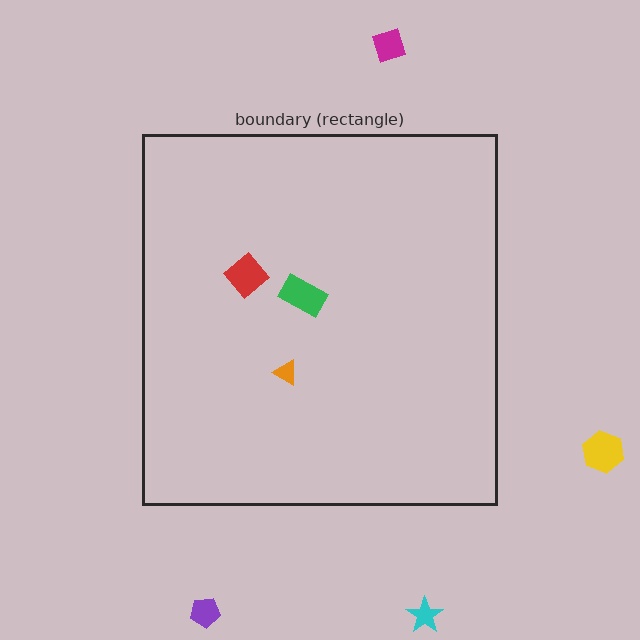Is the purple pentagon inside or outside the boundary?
Outside.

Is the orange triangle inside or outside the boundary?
Inside.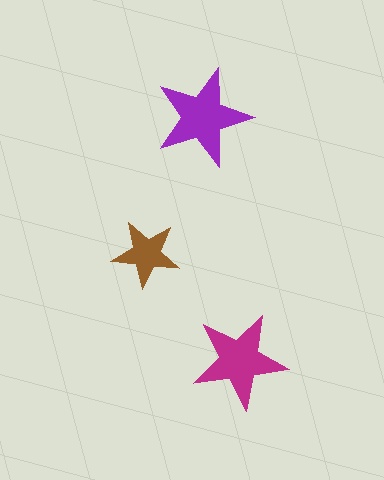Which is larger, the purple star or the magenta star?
The purple one.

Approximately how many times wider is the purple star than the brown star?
About 1.5 times wider.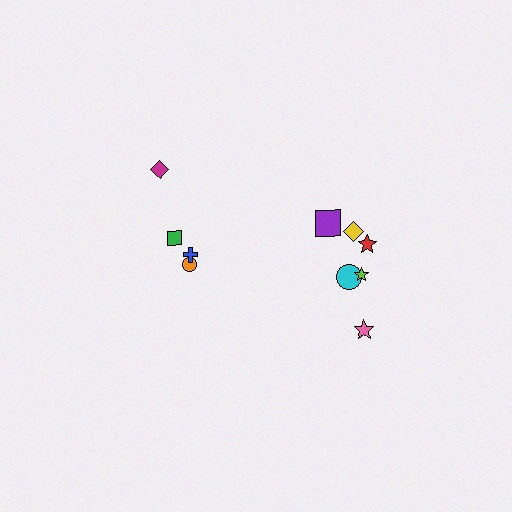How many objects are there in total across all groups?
There are 11 objects.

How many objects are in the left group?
There are 4 objects.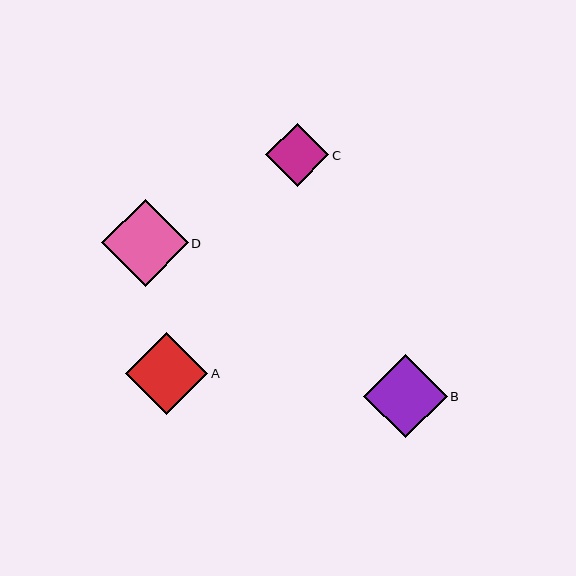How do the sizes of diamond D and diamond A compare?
Diamond D and diamond A are approximately the same size.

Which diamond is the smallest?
Diamond C is the smallest with a size of approximately 63 pixels.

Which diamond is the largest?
Diamond D is the largest with a size of approximately 86 pixels.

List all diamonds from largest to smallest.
From largest to smallest: D, B, A, C.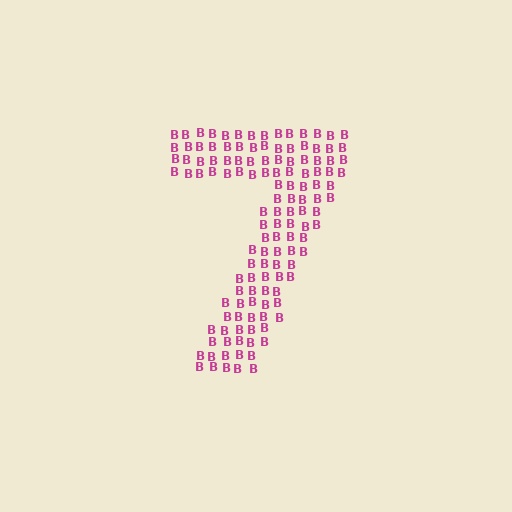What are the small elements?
The small elements are letter B's.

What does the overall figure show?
The overall figure shows the digit 7.